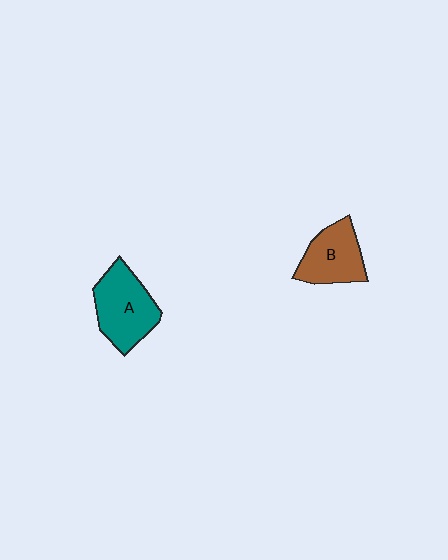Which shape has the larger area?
Shape A (teal).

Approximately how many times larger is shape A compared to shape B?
Approximately 1.2 times.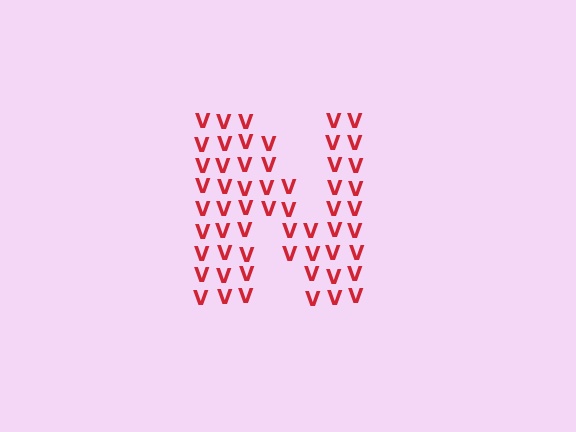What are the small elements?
The small elements are letter V's.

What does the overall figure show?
The overall figure shows the letter N.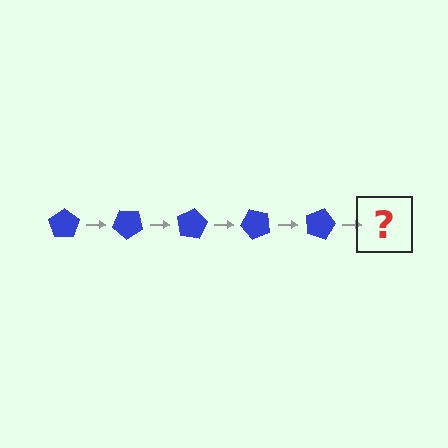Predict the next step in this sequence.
The next step is a blue pentagon rotated 200 degrees.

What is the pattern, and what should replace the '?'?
The pattern is that the pentagon rotates 40 degrees each step. The '?' should be a blue pentagon rotated 200 degrees.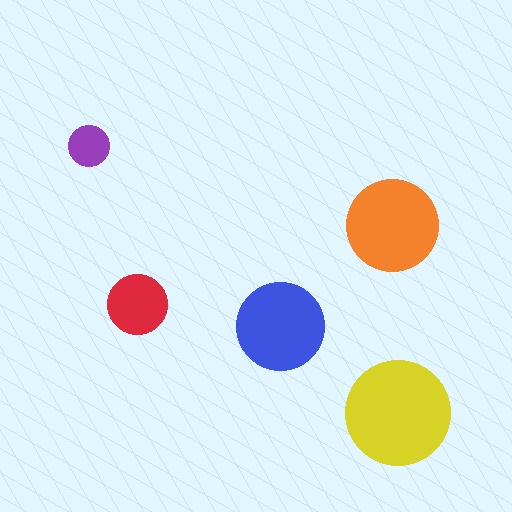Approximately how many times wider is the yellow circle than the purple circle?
About 2.5 times wider.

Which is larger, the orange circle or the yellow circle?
The yellow one.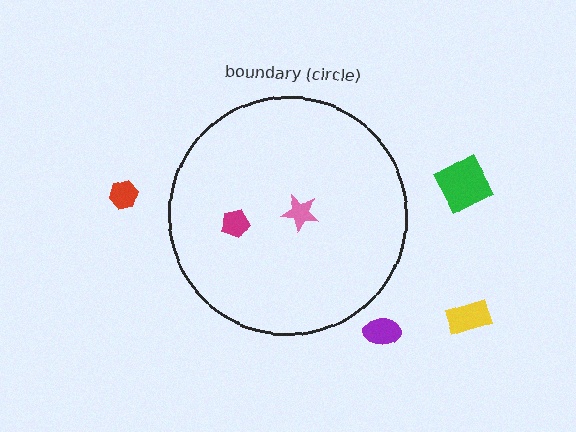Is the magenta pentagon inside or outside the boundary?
Inside.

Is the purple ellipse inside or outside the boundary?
Outside.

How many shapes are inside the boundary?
2 inside, 4 outside.